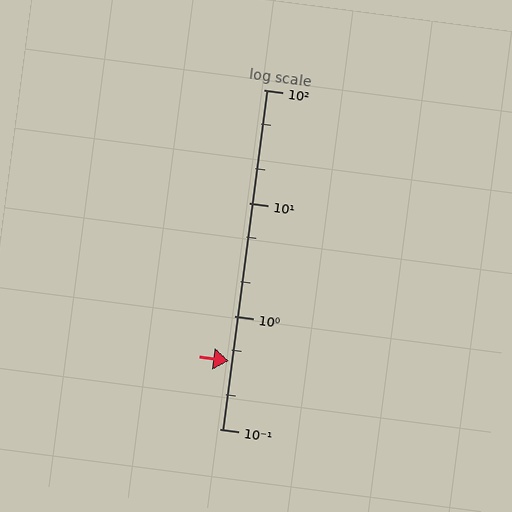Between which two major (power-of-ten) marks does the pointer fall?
The pointer is between 0.1 and 1.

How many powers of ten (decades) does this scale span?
The scale spans 3 decades, from 0.1 to 100.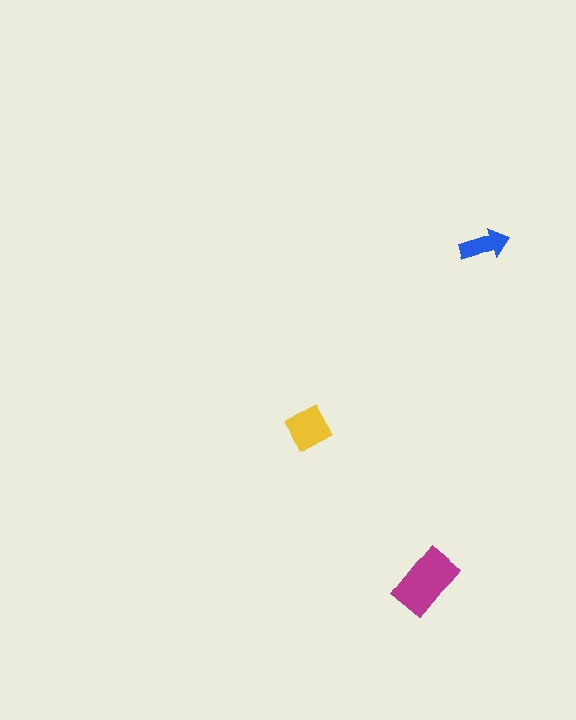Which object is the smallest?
The blue arrow.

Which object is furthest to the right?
The blue arrow is rightmost.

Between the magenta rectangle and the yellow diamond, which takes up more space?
The magenta rectangle.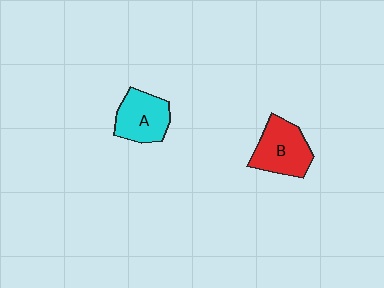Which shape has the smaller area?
Shape A (cyan).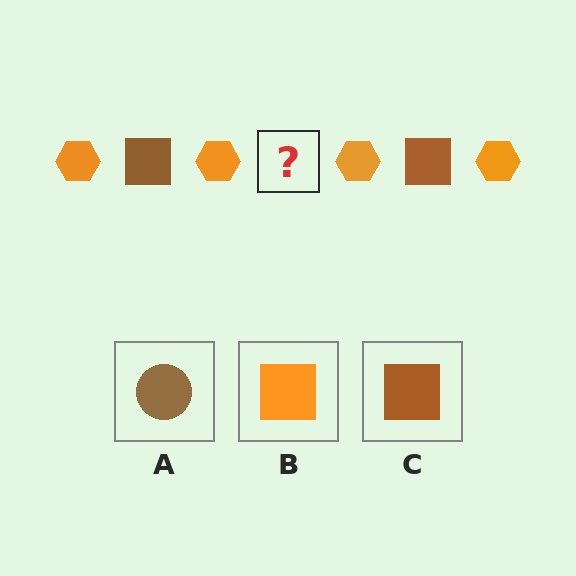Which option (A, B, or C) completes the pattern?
C.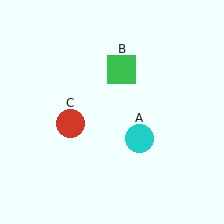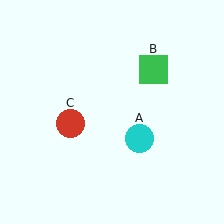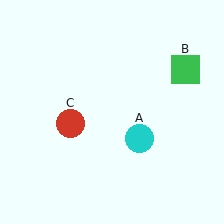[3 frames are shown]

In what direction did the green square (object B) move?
The green square (object B) moved right.